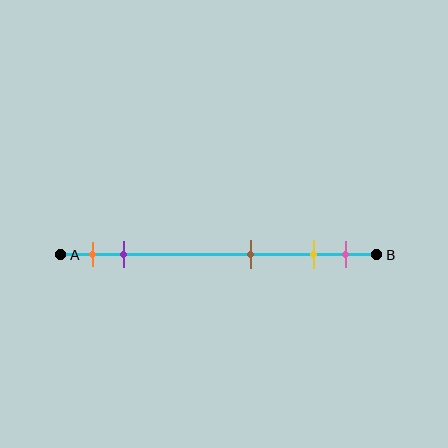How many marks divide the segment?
There are 5 marks dividing the segment.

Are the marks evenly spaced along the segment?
No, the marks are not evenly spaced.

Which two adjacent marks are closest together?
The yellow and pink marks are the closest adjacent pair.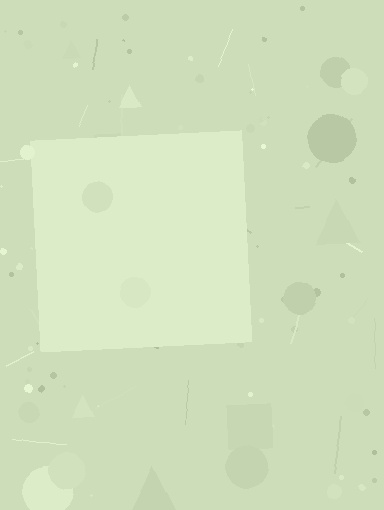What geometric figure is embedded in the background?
A square is embedded in the background.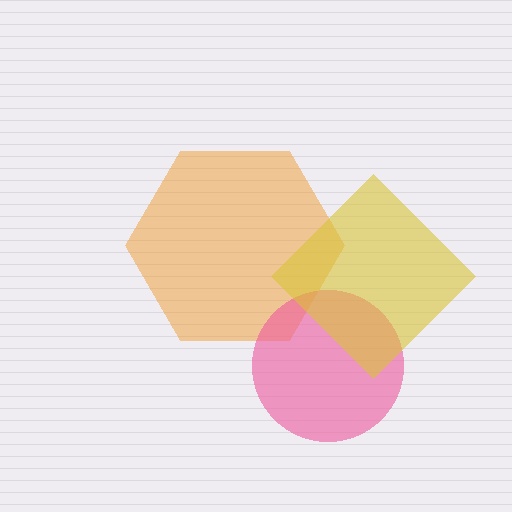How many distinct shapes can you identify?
There are 3 distinct shapes: an orange hexagon, a pink circle, a yellow diamond.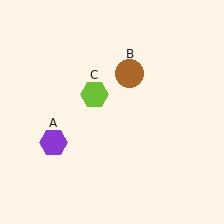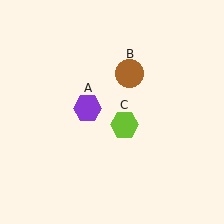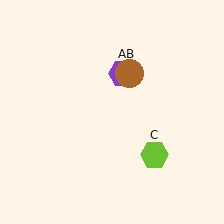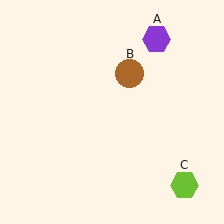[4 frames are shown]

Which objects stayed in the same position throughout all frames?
Brown circle (object B) remained stationary.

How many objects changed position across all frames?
2 objects changed position: purple hexagon (object A), lime hexagon (object C).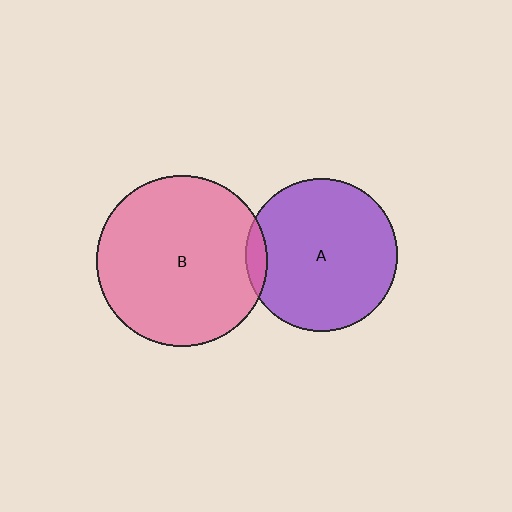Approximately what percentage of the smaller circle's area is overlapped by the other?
Approximately 5%.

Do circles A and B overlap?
Yes.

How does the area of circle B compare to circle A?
Approximately 1.3 times.